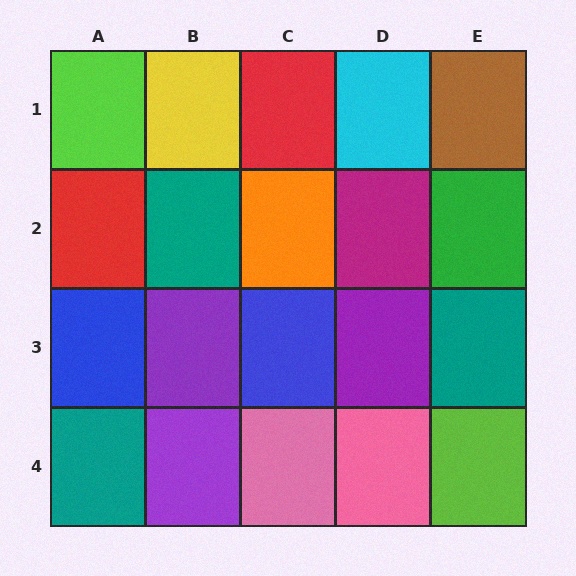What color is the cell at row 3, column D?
Purple.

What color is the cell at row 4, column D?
Pink.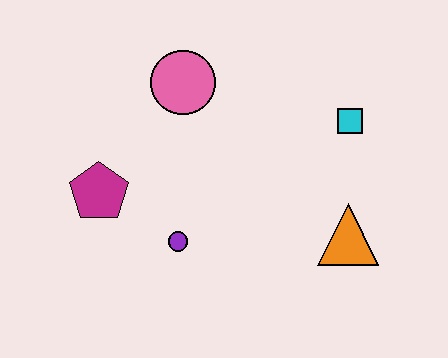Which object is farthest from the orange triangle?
The magenta pentagon is farthest from the orange triangle.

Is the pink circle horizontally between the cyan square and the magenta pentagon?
Yes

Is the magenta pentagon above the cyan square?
No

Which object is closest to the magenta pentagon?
The purple circle is closest to the magenta pentagon.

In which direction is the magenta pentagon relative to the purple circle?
The magenta pentagon is to the left of the purple circle.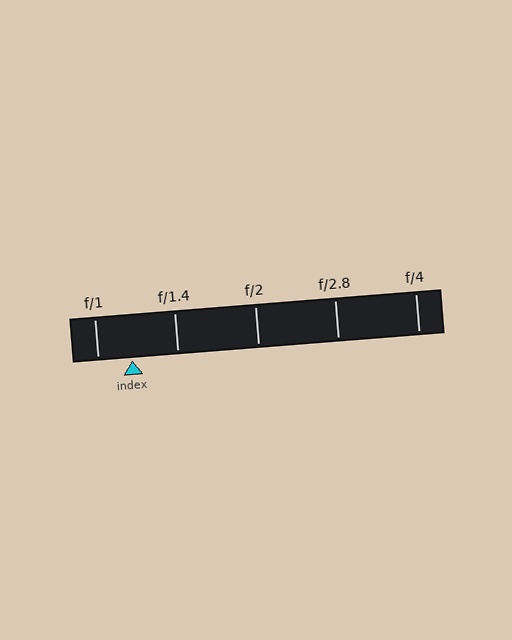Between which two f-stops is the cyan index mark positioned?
The index mark is between f/1 and f/1.4.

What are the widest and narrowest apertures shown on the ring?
The widest aperture shown is f/1 and the narrowest is f/4.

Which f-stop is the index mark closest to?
The index mark is closest to f/1.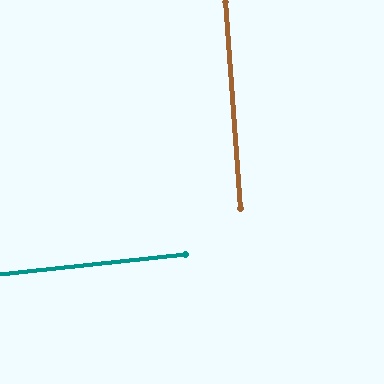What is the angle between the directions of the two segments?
Approximately 88 degrees.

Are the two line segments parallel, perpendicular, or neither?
Perpendicular — they meet at approximately 88°.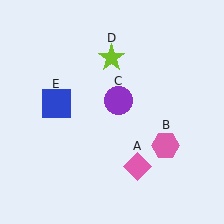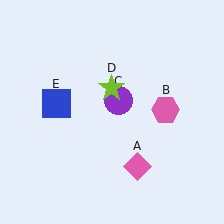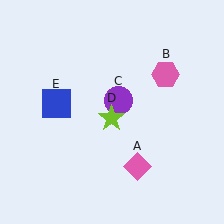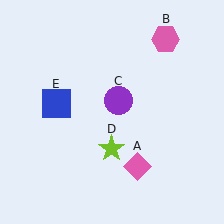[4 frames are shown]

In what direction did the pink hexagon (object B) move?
The pink hexagon (object B) moved up.